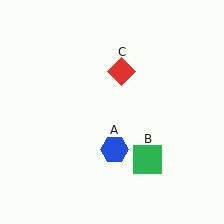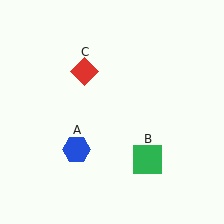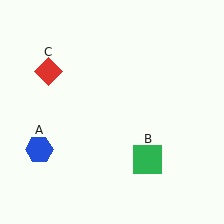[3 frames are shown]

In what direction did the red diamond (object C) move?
The red diamond (object C) moved left.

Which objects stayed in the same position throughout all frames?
Green square (object B) remained stationary.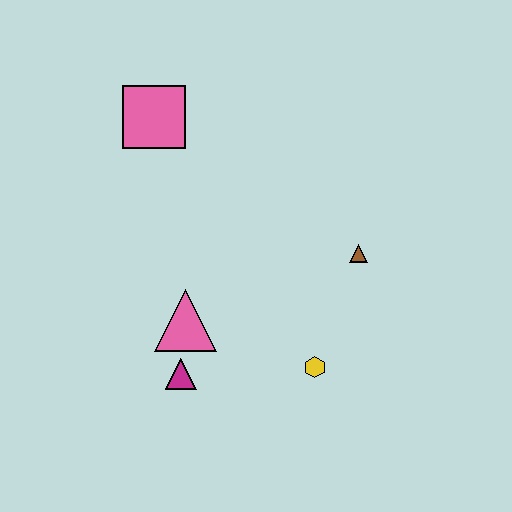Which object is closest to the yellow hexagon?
The brown triangle is closest to the yellow hexagon.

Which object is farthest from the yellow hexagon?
The pink square is farthest from the yellow hexagon.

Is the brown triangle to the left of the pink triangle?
No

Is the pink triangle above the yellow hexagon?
Yes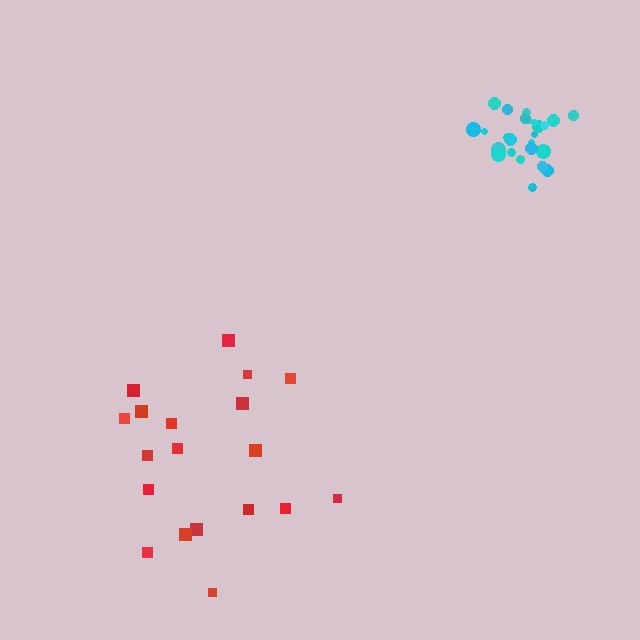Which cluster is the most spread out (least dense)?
Red.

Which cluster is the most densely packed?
Cyan.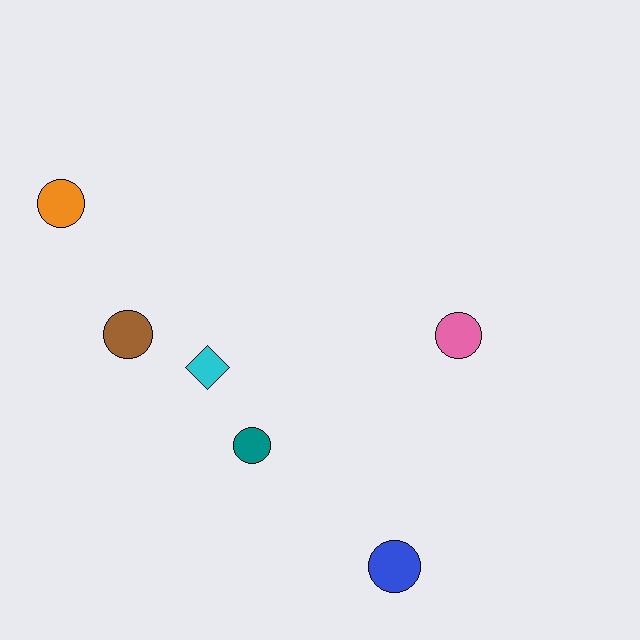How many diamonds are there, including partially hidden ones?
There is 1 diamond.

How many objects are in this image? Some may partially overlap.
There are 6 objects.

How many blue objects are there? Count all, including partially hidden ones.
There is 1 blue object.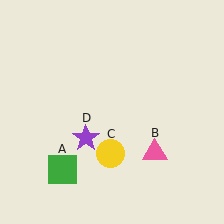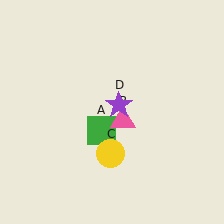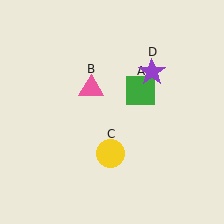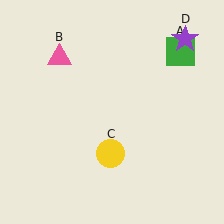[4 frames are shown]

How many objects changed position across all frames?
3 objects changed position: green square (object A), pink triangle (object B), purple star (object D).